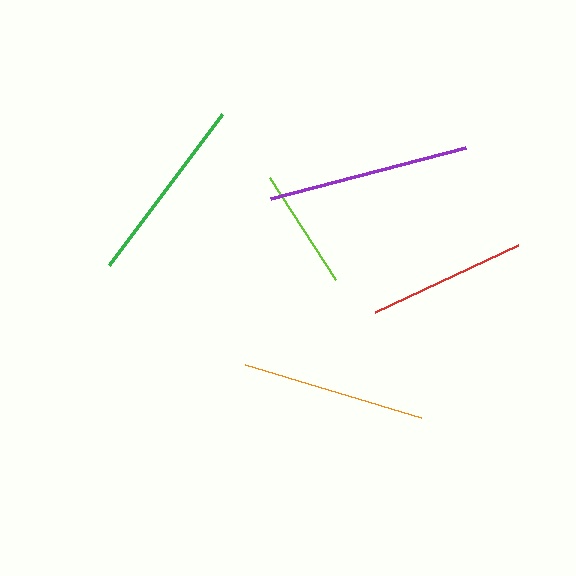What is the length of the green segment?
The green segment is approximately 188 pixels long.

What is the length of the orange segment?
The orange segment is approximately 183 pixels long.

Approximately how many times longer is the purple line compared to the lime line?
The purple line is approximately 1.7 times the length of the lime line.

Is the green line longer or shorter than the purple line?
The purple line is longer than the green line.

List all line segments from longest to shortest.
From longest to shortest: purple, green, orange, red, lime.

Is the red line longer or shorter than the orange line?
The orange line is longer than the red line.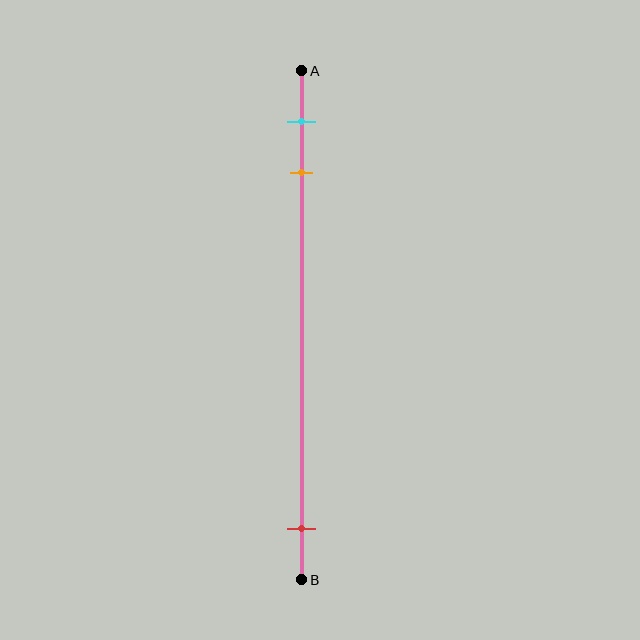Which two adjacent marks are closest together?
The cyan and orange marks are the closest adjacent pair.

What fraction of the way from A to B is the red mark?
The red mark is approximately 90% (0.9) of the way from A to B.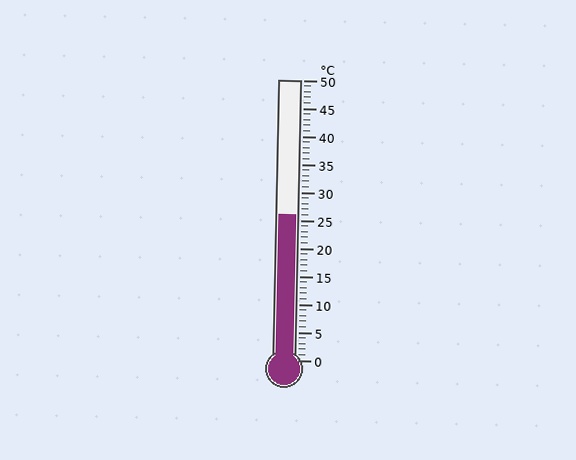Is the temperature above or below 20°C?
The temperature is above 20°C.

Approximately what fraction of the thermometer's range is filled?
The thermometer is filled to approximately 50% of its range.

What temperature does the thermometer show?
The thermometer shows approximately 26°C.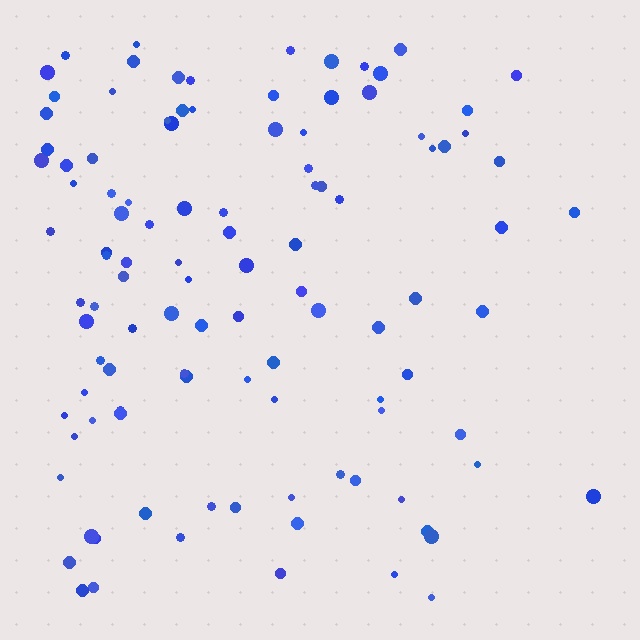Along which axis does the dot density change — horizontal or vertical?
Horizontal.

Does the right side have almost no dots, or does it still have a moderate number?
Still a moderate number, just noticeably fewer than the left.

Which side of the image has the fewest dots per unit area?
The right.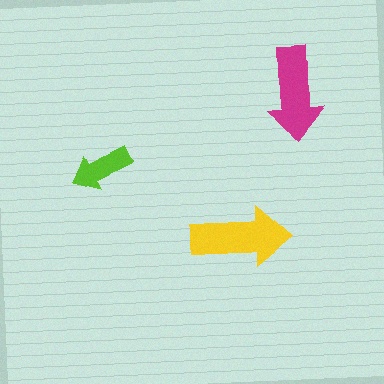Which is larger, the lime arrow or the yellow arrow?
The yellow one.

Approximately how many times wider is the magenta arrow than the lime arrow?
About 1.5 times wider.